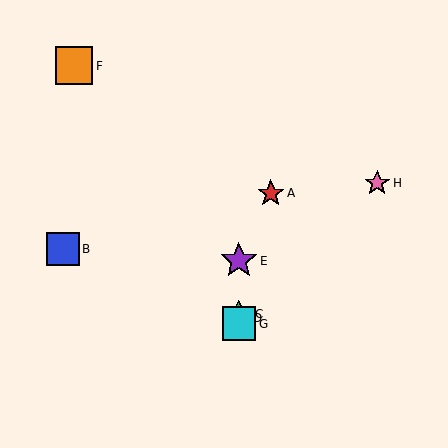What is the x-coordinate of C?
Object C is at x≈239.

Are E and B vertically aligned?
No, E is at x≈239 and B is at x≈63.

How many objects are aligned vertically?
4 objects (C, D, E, G) are aligned vertically.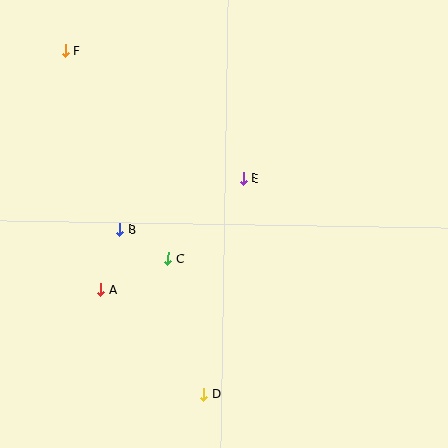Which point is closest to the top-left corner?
Point F is closest to the top-left corner.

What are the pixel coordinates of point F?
Point F is at (65, 51).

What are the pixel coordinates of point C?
Point C is at (168, 259).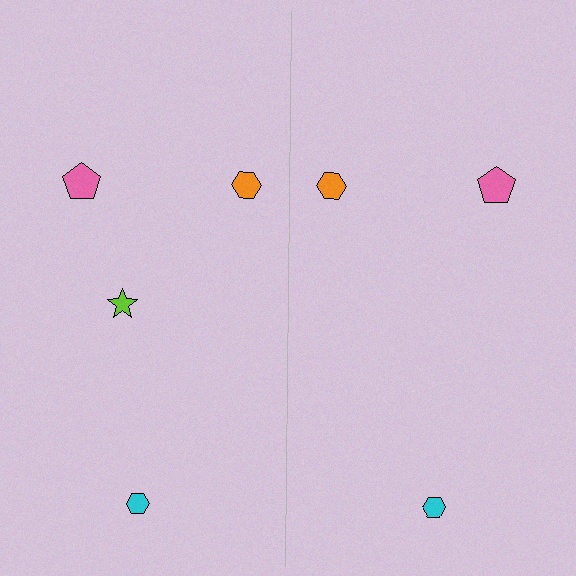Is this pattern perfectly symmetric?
No, the pattern is not perfectly symmetric. A lime star is missing from the right side.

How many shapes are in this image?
There are 7 shapes in this image.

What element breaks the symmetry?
A lime star is missing from the right side.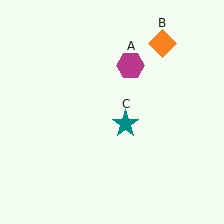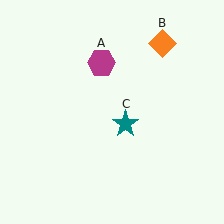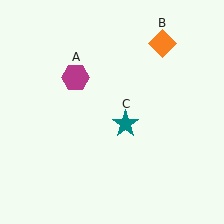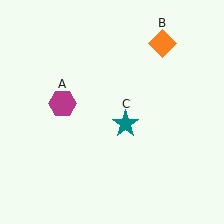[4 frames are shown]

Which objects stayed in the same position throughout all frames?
Orange diamond (object B) and teal star (object C) remained stationary.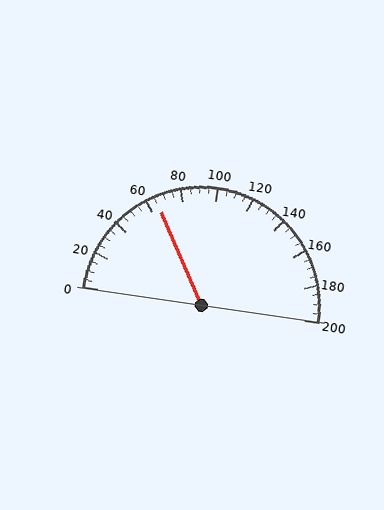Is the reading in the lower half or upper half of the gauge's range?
The reading is in the lower half of the range (0 to 200).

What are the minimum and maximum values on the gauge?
The gauge ranges from 0 to 200.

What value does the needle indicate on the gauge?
The needle indicates approximately 65.